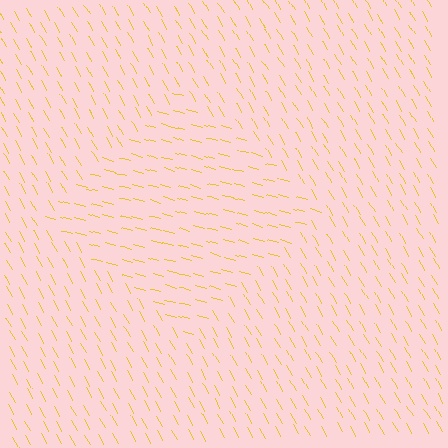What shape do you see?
I see a diamond.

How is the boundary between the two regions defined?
The boundary is defined purely by a change in line orientation (approximately 45 degrees difference). All lines are the same color and thickness.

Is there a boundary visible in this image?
Yes, there is a texture boundary formed by a change in line orientation.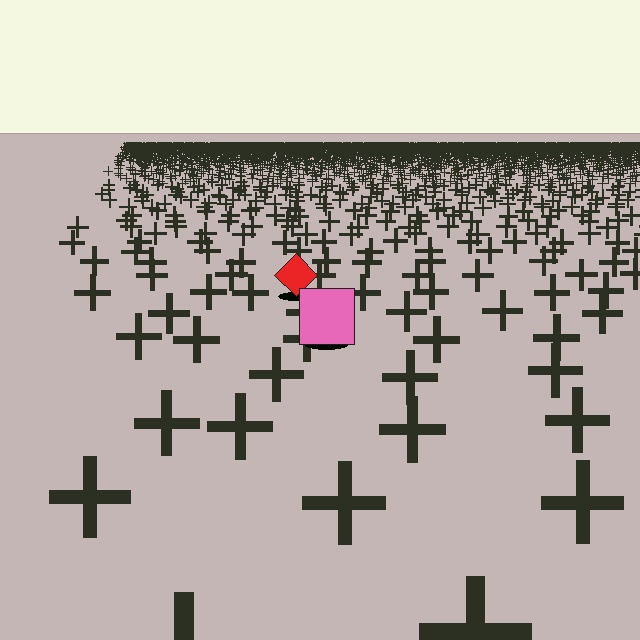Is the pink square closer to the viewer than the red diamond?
Yes. The pink square is closer — you can tell from the texture gradient: the ground texture is coarser near it.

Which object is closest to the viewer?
The pink square is closest. The texture marks near it are larger and more spread out.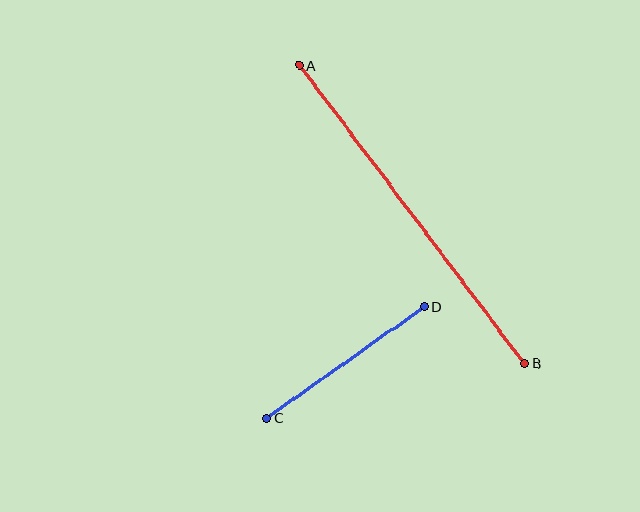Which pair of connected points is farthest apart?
Points A and B are farthest apart.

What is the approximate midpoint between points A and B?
The midpoint is at approximately (412, 214) pixels.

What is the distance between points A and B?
The distance is approximately 374 pixels.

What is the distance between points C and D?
The distance is approximately 193 pixels.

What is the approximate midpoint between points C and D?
The midpoint is at approximately (345, 363) pixels.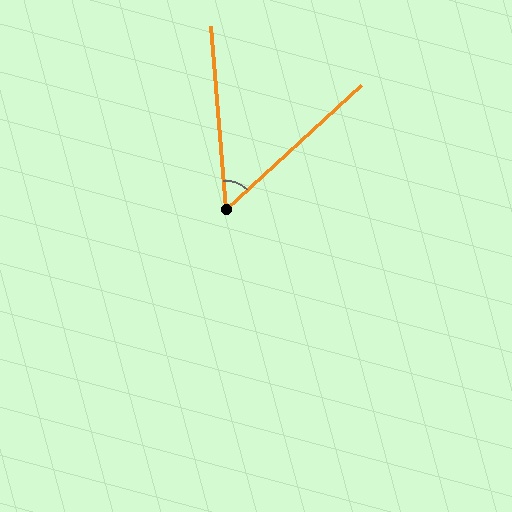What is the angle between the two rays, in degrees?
Approximately 52 degrees.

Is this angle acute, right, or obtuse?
It is acute.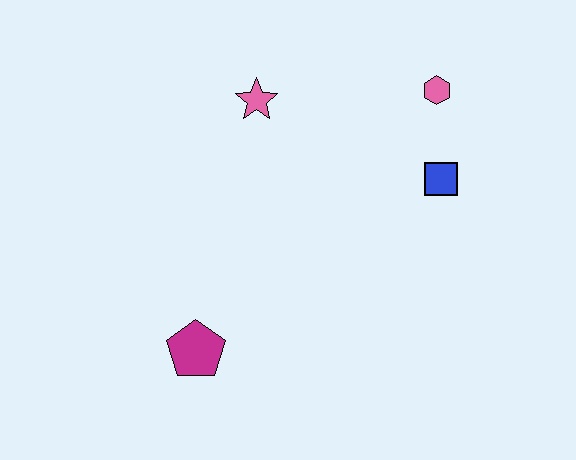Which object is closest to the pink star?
The pink hexagon is closest to the pink star.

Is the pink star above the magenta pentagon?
Yes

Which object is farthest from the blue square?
The magenta pentagon is farthest from the blue square.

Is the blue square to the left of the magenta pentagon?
No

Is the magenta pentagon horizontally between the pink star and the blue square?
No